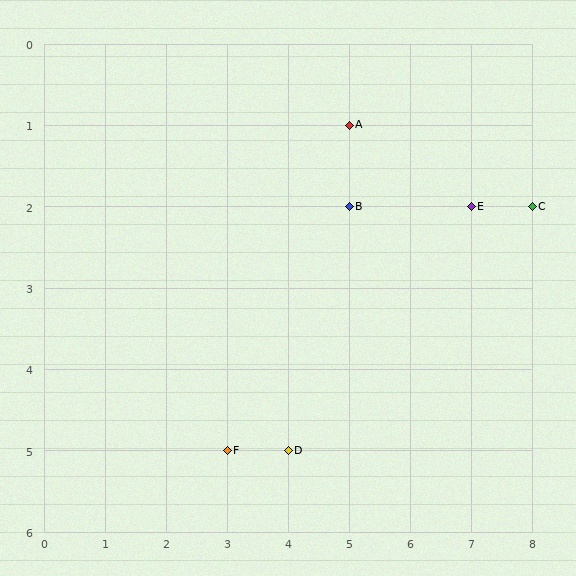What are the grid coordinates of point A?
Point A is at grid coordinates (5, 1).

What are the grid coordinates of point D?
Point D is at grid coordinates (4, 5).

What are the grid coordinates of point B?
Point B is at grid coordinates (5, 2).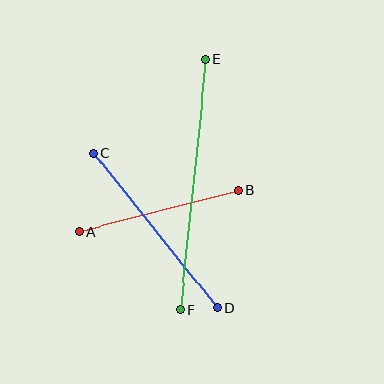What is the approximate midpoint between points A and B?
The midpoint is at approximately (159, 211) pixels.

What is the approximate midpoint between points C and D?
The midpoint is at approximately (155, 230) pixels.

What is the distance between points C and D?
The distance is approximately 198 pixels.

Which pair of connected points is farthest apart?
Points E and F are farthest apart.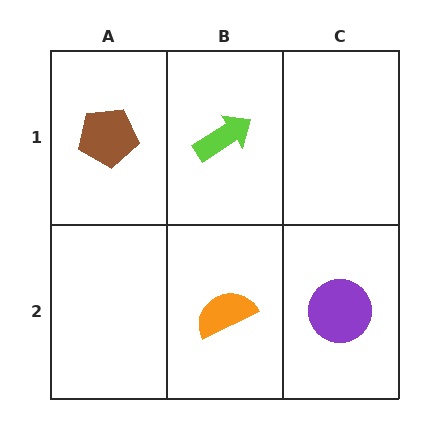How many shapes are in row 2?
2 shapes.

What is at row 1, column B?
A lime arrow.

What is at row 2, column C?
A purple circle.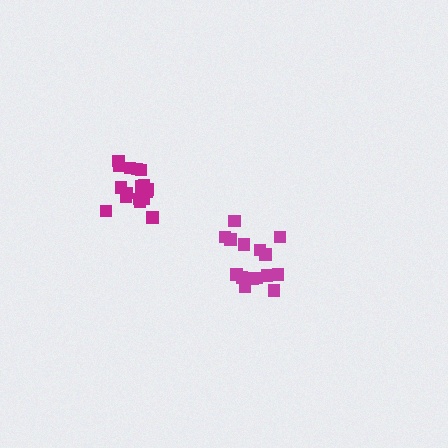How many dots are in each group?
Group 1: 15 dots, Group 2: 19 dots (34 total).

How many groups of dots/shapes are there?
There are 2 groups.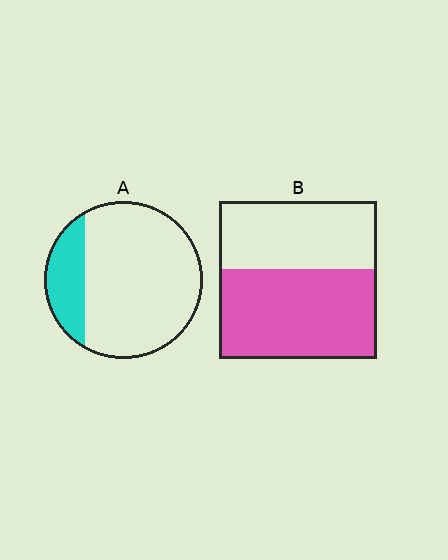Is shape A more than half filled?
No.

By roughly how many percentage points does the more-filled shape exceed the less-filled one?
By roughly 35 percentage points (B over A).